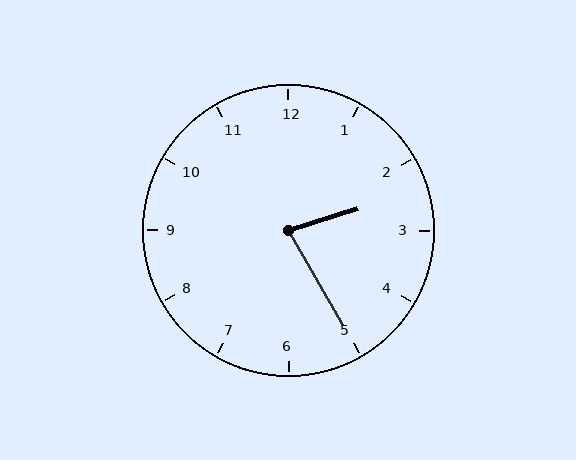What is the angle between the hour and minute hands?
Approximately 78 degrees.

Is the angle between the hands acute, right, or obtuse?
It is acute.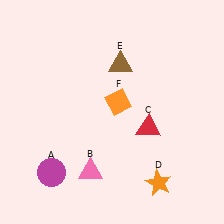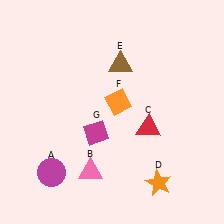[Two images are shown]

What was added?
A magenta diamond (G) was added in Image 2.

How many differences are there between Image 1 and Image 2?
There is 1 difference between the two images.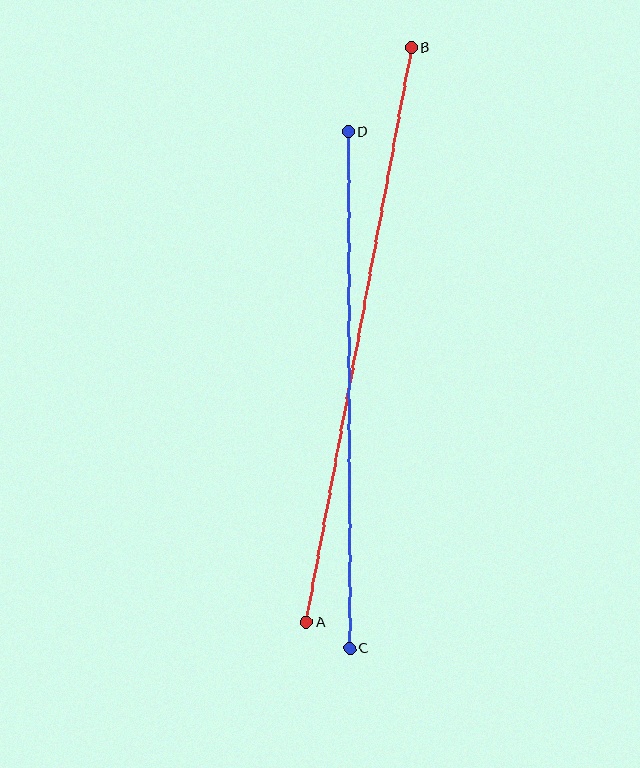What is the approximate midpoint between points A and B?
The midpoint is at approximately (359, 335) pixels.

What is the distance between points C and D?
The distance is approximately 517 pixels.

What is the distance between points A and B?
The distance is approximately 584 pixels.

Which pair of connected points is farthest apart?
Points A and B are farthest apart.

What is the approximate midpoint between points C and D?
The midpoint is at approximately (349, 390) pixels.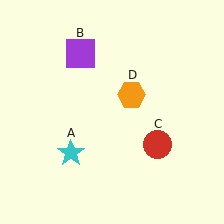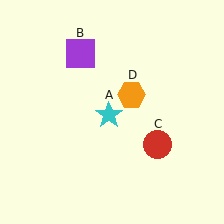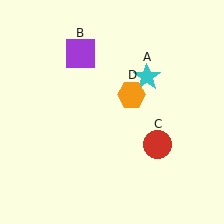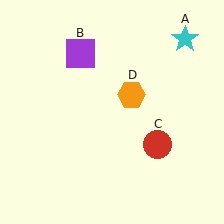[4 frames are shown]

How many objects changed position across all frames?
1 object changed position: cyan star (object A).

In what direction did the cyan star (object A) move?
The cyan star (object A) moved up and to the right.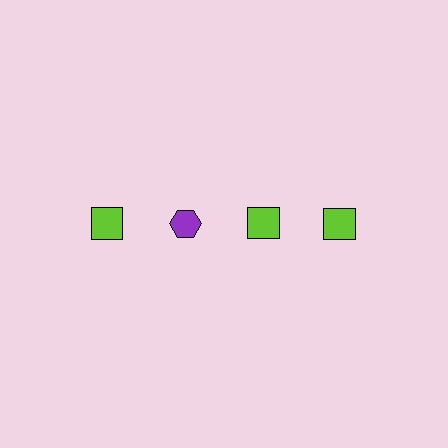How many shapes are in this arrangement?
There are 4 shapes arranged in a grid pattern.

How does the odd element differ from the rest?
It differs in both color (purple instead of lime) and shape (hexagon instead of square).